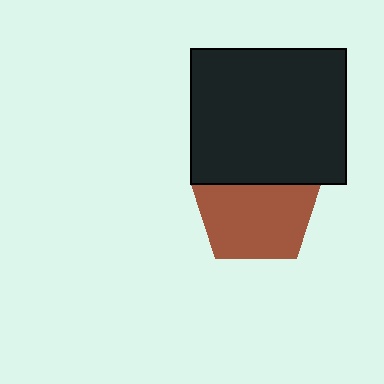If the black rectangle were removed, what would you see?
You would see the complete brown pentagon.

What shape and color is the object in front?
The object in front is a black rectangle.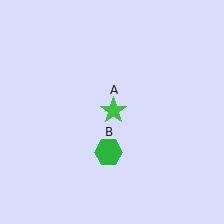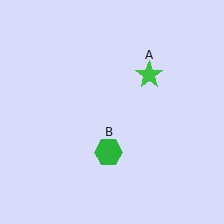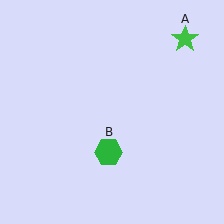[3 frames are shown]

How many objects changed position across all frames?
1 object changed position: green star (object A).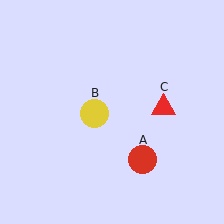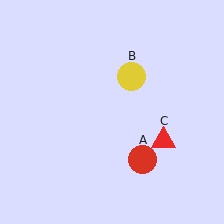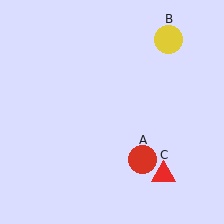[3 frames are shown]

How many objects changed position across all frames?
2 objects changed position: yellow circle (object B), red triangle (object C).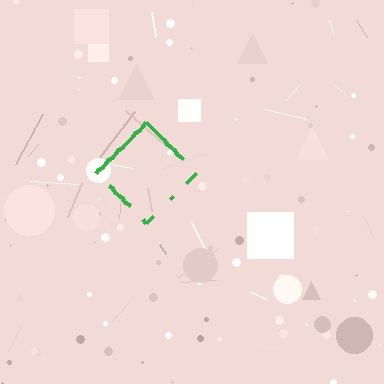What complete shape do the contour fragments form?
The contour fragments form a diamond.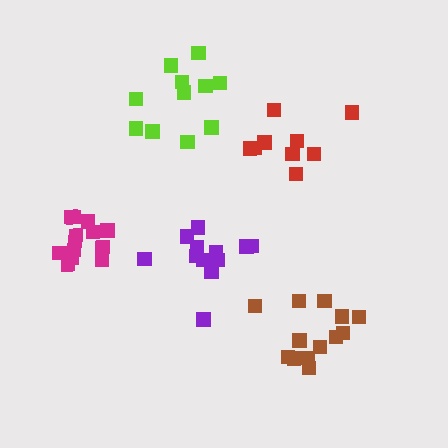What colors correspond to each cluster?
The clusters are colored: red, purple, lime, brown, magenta.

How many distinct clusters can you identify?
There are 5 distinct clusters.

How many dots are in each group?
Group 1: 9 dots, Group 2: 12 dots, Group 3: 11 dots, Group 4: 13 dots, Group 5: 14 dots (59 total).